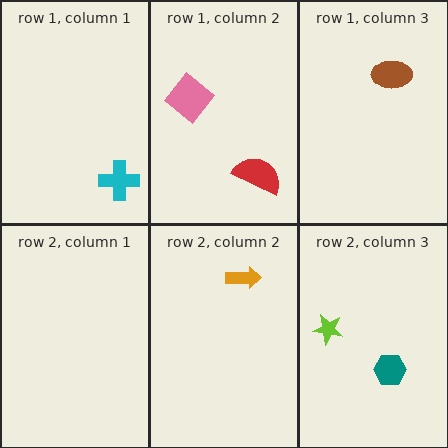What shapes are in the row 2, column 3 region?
The teal hexagon, the lime star.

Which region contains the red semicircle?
The row 1, column 2 region.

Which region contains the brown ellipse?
The row 1, column 3 region.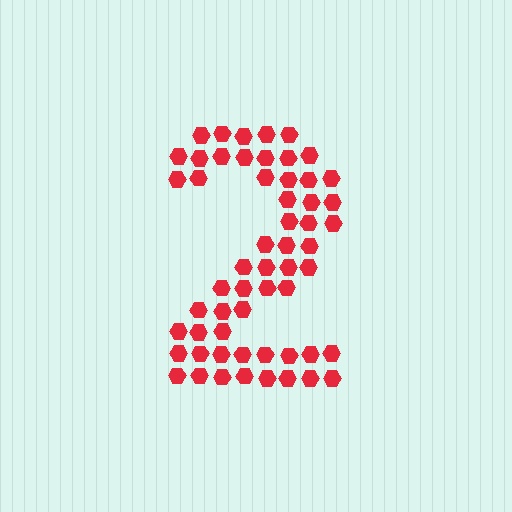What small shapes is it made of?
It is made of small hexagons.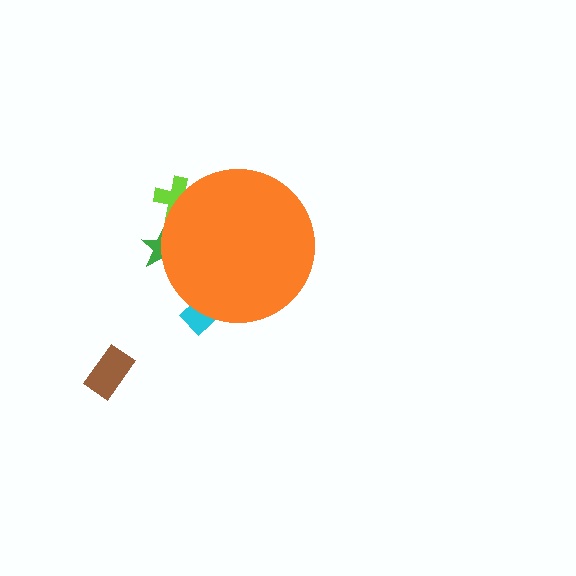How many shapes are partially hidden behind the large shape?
3 shapes are partially hidden.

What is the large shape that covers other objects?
An orange circle.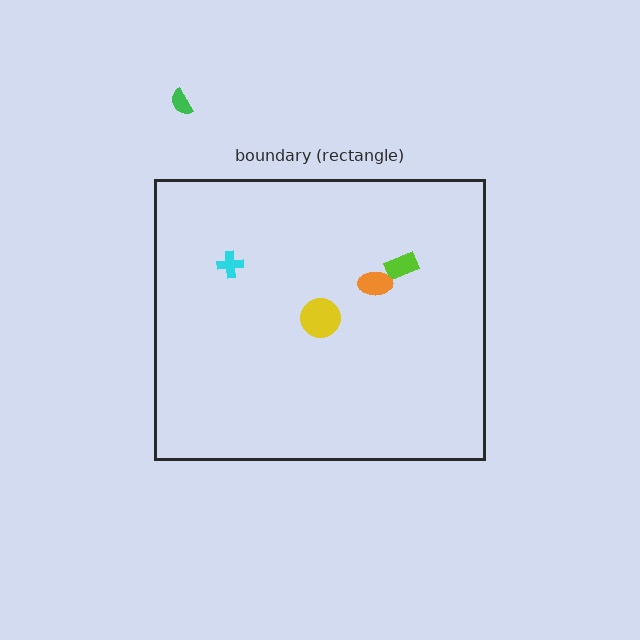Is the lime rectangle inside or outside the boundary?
Inside.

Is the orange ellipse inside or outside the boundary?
Inside.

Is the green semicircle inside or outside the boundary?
Outside.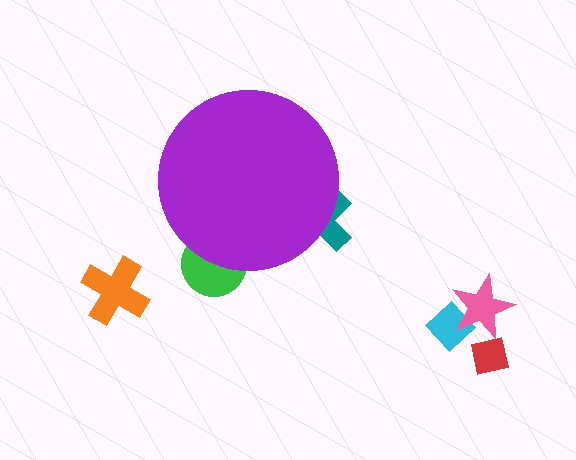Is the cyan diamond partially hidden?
No, the cyan diamond is fully visible.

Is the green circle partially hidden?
Yes, the green circle is partially hidden behind the purple circle.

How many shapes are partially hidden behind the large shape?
2 shapes are partially hidden.